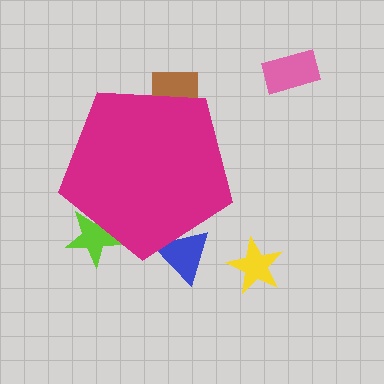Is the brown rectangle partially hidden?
Yes, the brown rectangle is partially hidden behind the magenta pentagon.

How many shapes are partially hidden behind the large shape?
3 shapes are partially hidden.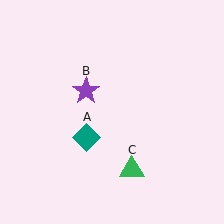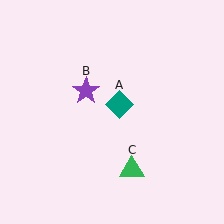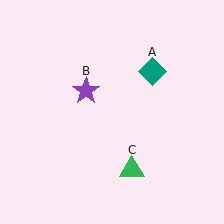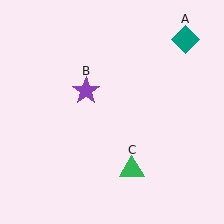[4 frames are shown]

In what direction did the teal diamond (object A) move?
The teal diamond (object A) moved up and to the right.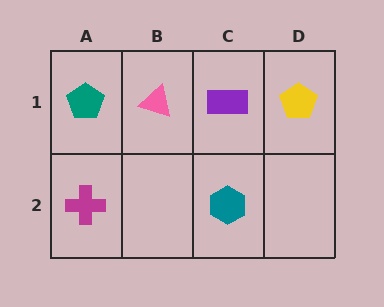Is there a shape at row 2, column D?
No, that cell is empty.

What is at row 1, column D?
A yellow pentagon.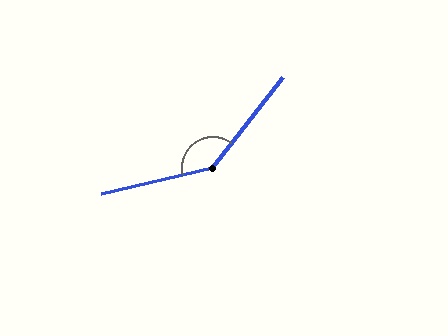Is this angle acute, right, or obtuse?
It is obtuse.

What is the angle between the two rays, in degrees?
Approximately 141 degrees.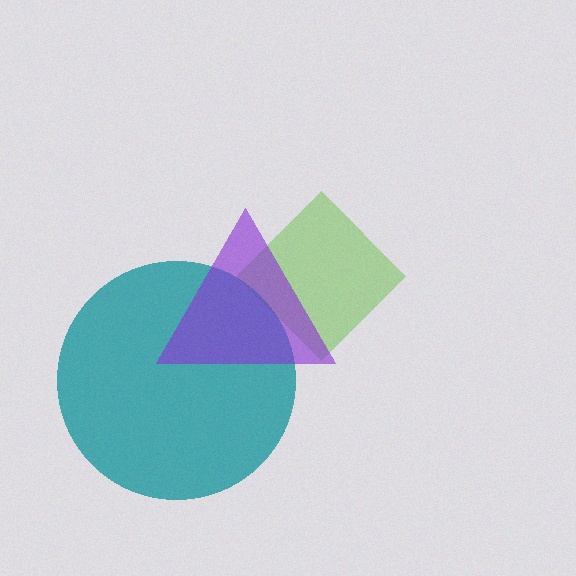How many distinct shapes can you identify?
There are 3 distinct shapes: a lime diamond, a teal circle, a purple triangle.